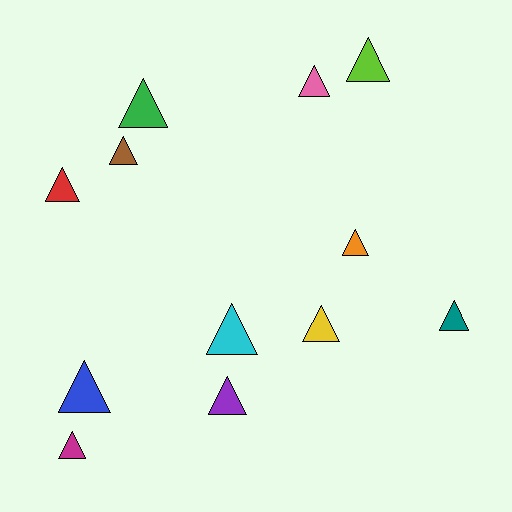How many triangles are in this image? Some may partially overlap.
There are 12 triangles.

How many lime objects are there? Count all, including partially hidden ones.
There is 1 lime object.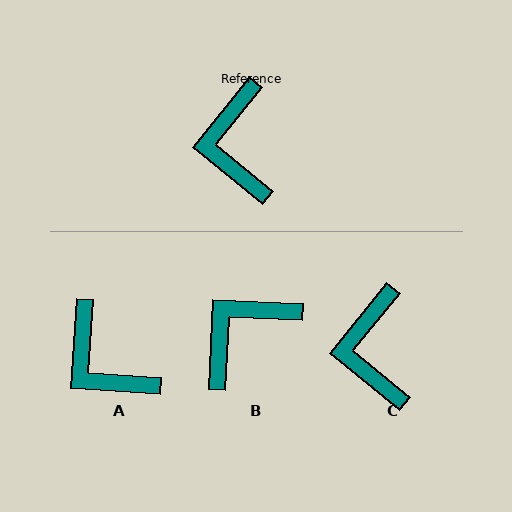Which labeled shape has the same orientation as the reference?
C.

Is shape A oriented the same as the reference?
No, it is off by about 35 degrees.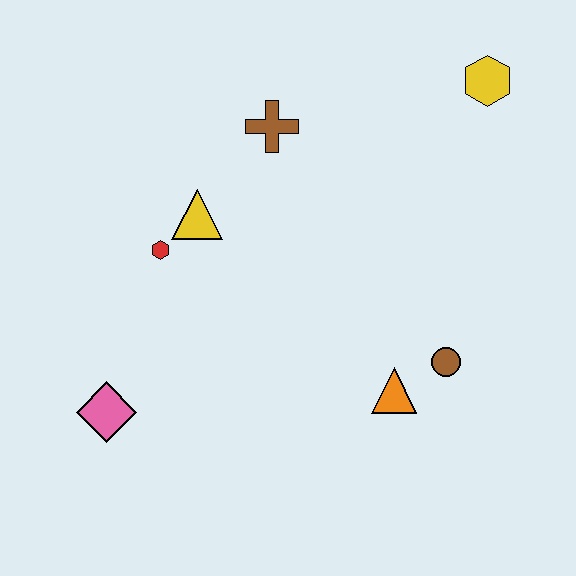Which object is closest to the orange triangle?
The brown circle is closest to the orange triangle.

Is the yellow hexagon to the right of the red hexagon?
Yes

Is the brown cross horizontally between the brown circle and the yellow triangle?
Yes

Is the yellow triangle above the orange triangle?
Yes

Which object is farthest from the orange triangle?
The yellow hexagon is farthest from the orange triangle.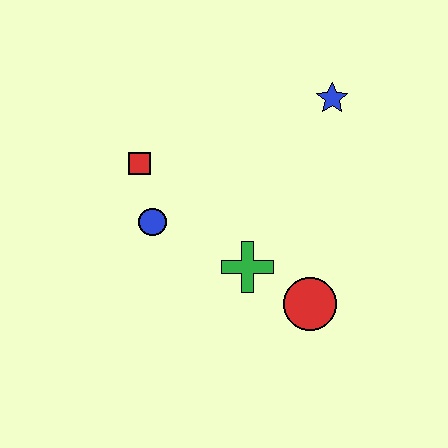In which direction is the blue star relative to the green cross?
The blue star is above the green cross.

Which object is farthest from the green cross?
The blue star is farthest from the green cross.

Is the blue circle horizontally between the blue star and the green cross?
No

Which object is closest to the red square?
The blue circle is closest to the red square.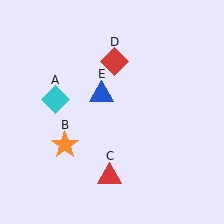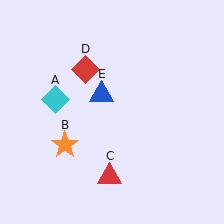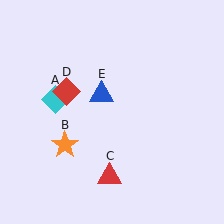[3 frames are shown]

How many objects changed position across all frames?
1 object changed position: red diamond (object D).